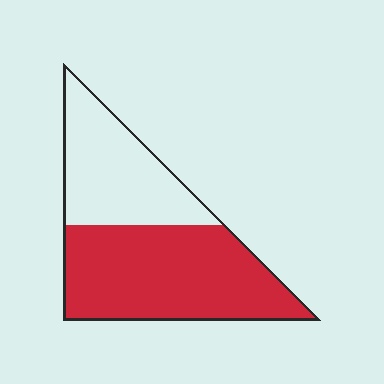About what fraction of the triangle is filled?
About three fifths (3/5).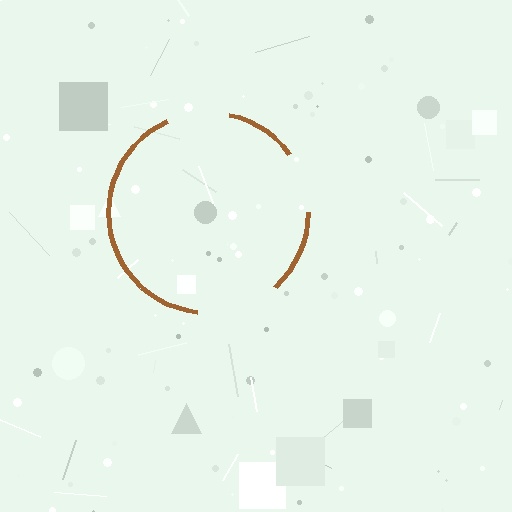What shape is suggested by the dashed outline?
The dashed outline suggests a circle.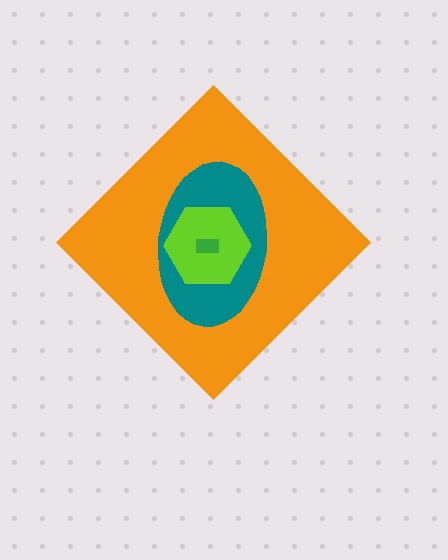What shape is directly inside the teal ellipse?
The lime hexagon.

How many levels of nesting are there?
4.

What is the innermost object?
The green rectangle.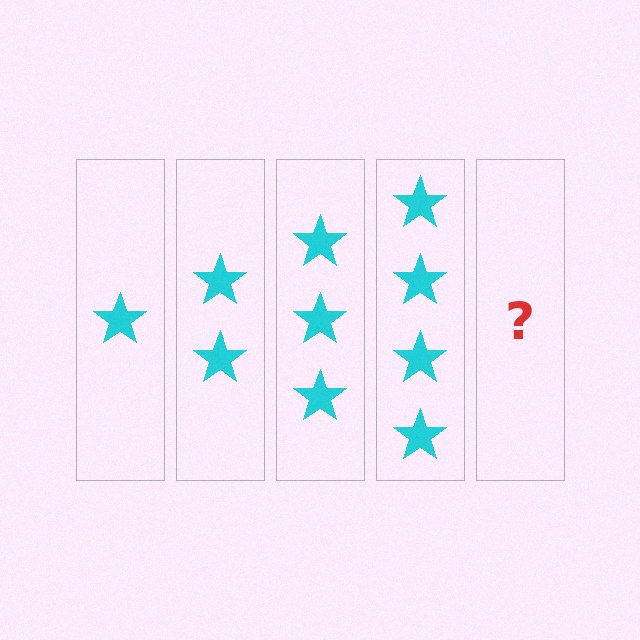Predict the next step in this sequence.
The next step is 5 stars.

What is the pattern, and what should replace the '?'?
The pattern is that each step adds one more star. The '?' should be 5 stars.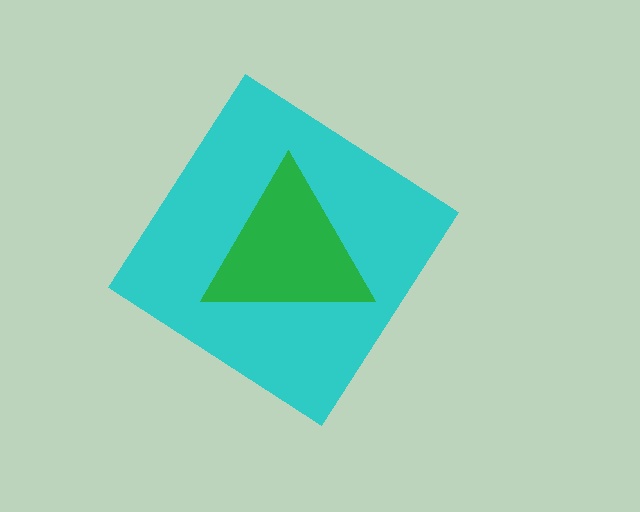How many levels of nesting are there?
2.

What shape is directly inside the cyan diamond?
The green triangle.